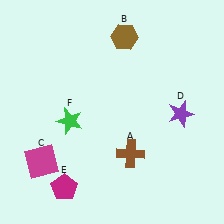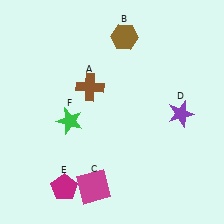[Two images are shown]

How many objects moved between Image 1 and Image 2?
2 objects moved between the two images.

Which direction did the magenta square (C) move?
The magenta square (C) moved right.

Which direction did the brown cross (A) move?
The brown cross (A) moved up.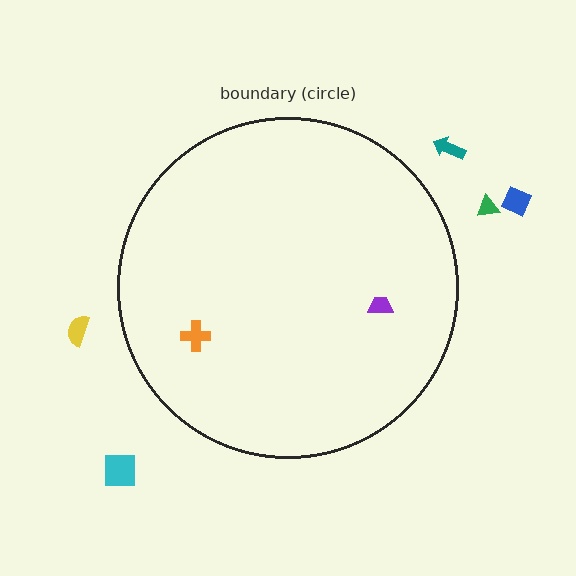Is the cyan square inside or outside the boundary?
Outside.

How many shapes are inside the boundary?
2 inside, 5 outside.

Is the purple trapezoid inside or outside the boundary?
Inside.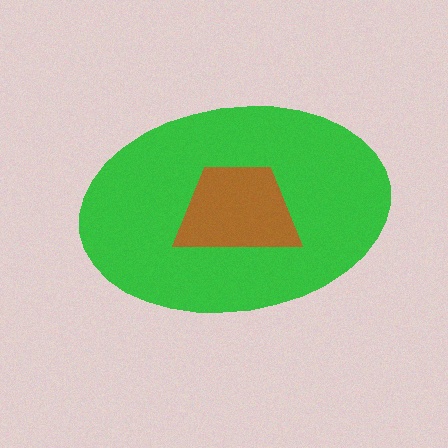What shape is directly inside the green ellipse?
The brown trapezoid.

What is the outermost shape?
The green ellipse.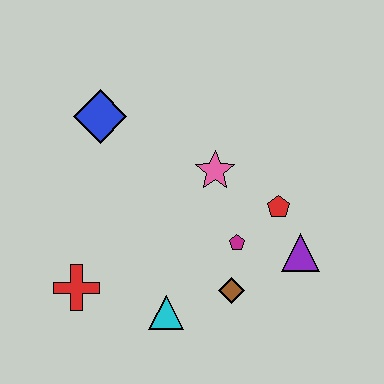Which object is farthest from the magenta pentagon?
The blue diamond is farthest from the magenta pentagon.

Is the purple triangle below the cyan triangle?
No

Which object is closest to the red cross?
The cyan triangle is closest to the red cross.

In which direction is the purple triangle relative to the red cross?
The purple triangle is to the right of the red cross.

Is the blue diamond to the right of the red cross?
Yes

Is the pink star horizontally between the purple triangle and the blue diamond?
Yes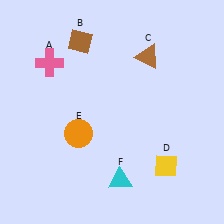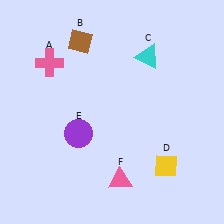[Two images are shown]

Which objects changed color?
C changed from brown to cyan. E changed from orange to purple. F changed from cyan to pink.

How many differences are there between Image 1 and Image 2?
There are 3 differences between the two images.